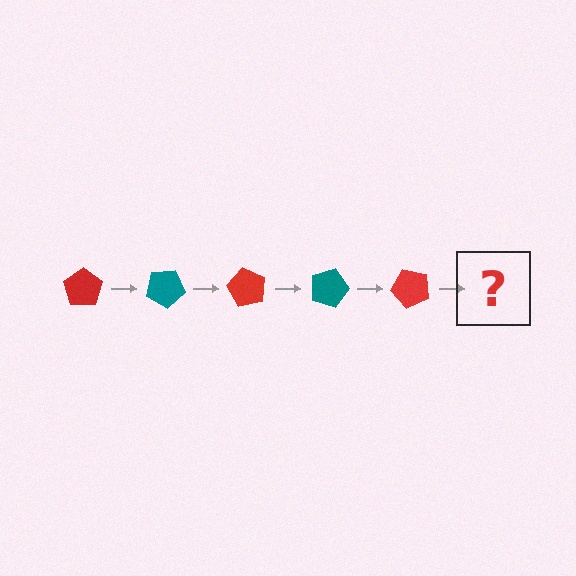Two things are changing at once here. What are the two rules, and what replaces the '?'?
The two rules are that it rotates 30 degrees each step and the color cycles through red and teal. The '?' should be a teal pentagon, rotated 150 degrees from the start.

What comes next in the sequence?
The next element should be a teal pentagon, rotated 150 degrees from the start.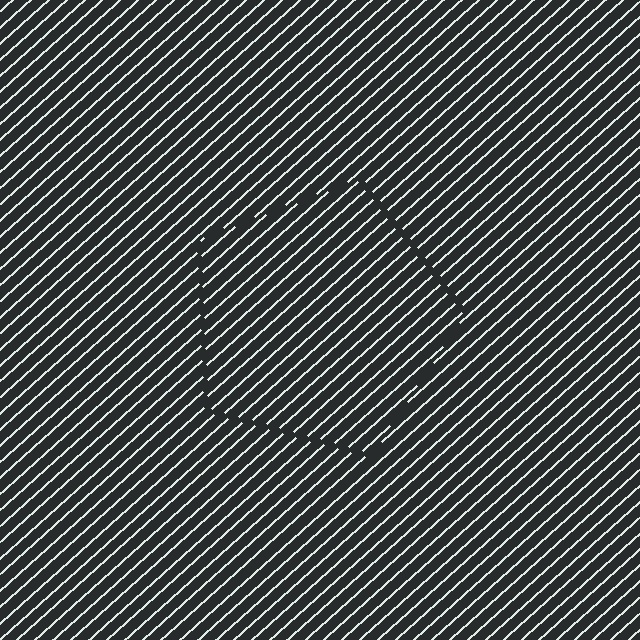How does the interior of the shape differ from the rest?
The interior of the shape contains the same grating, shifted by half a period — the contour is defined by the phase discontinuity where line-ends from the inner and outer gratings abut.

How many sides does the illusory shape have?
5 sides — the line-ends trace a pentagon.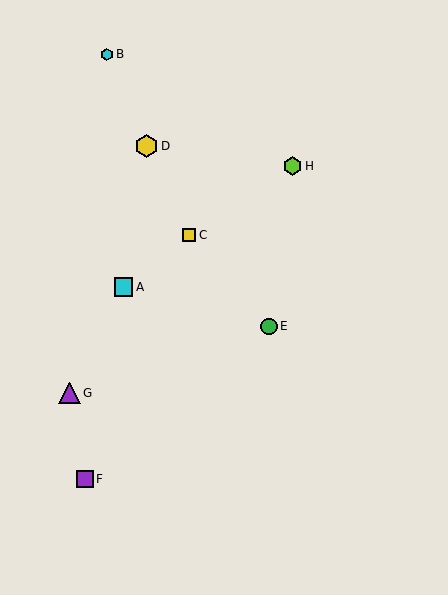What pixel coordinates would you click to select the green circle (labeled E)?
Click at (269, 326) to select the green circle E.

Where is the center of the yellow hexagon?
The center of the yellow hexagon is at (146, 146).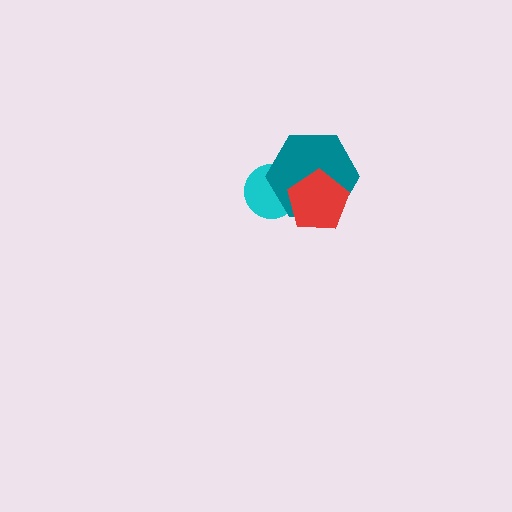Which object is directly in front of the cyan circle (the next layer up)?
The teal hexagon is directly in front of the cyan circle.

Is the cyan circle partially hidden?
Yes, it is partially covered by another shape.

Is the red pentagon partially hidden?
No, no other shape covers it.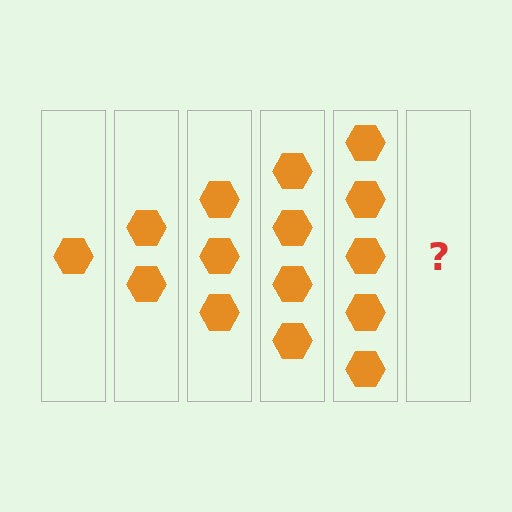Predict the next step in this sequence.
The next step is 6 hexagons.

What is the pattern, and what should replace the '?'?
The pattern is that each step adds one more hexagon. The '?' should be 6 hexagons.